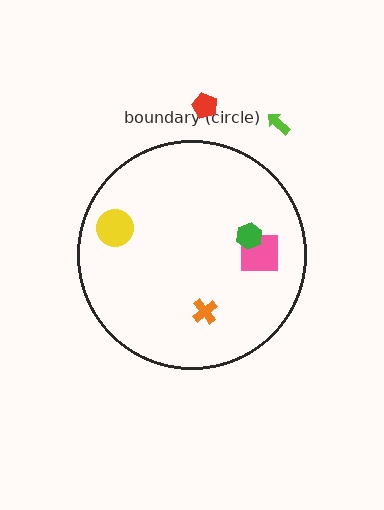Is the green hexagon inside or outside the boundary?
Inside.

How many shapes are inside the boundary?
4 inside, 2 outside.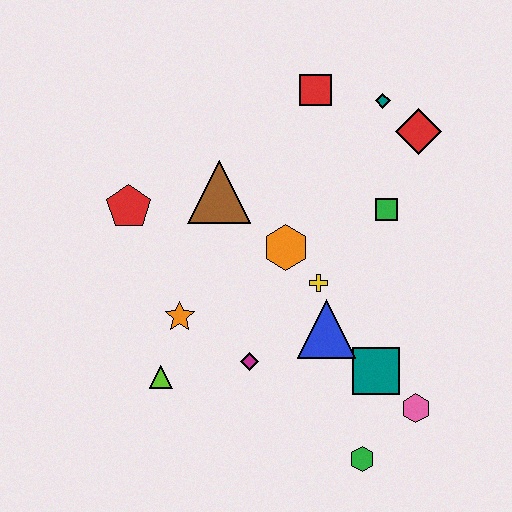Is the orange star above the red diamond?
No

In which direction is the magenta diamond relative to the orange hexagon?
The magenta diamond is below the orange hexagon.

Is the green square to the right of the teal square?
Yes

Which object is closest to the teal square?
The pink hexagon is closest to the teal square.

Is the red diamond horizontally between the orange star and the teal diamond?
No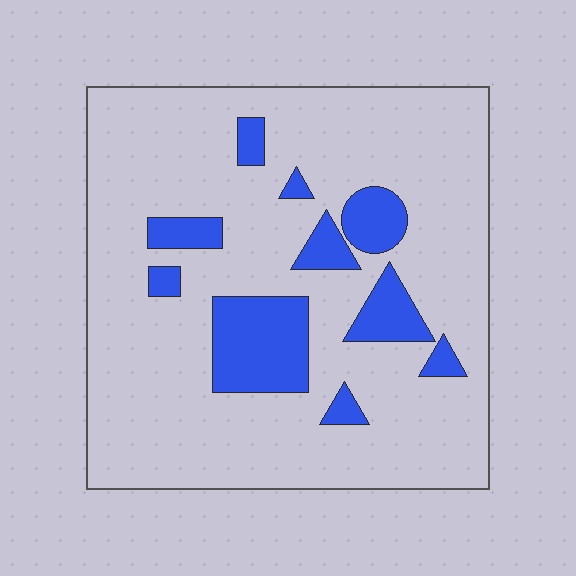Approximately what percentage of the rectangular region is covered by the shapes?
Approximately 15%.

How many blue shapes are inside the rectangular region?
10.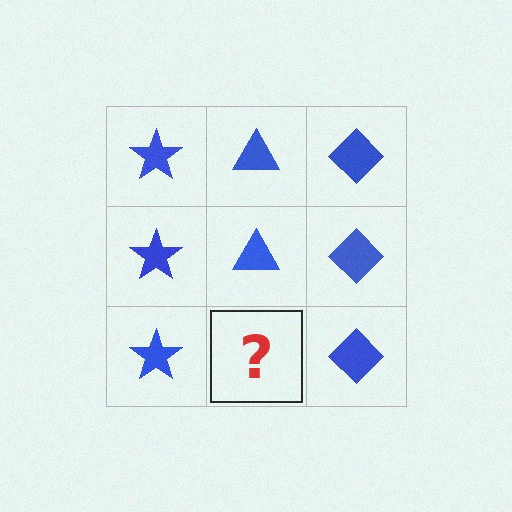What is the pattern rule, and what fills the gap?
The rule is that each column has a consistent shape. The gap should be filled with a blue triangle.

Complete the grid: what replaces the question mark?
The question mark should be replaced with a blue triangle.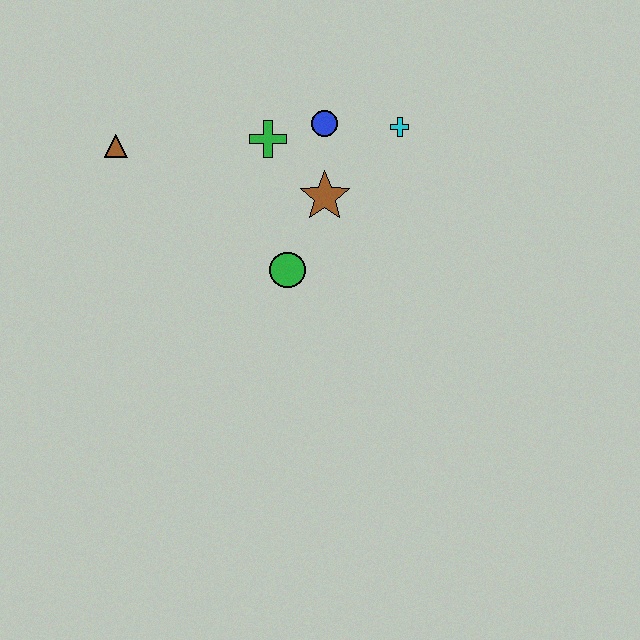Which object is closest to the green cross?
The blue circle is closest to the green cross.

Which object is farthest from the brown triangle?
The cyan cross is farthest from the brown triangle.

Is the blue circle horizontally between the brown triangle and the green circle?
No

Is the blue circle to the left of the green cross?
No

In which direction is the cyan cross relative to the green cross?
The cyan cross is to the right of the green cross.